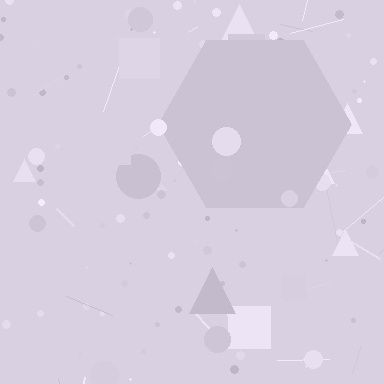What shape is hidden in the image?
A hexagon is hidden in the image.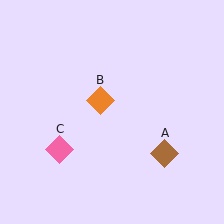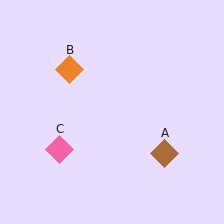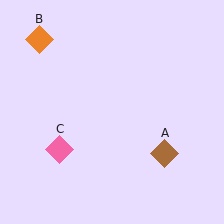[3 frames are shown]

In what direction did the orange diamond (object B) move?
The orange diamond (object B) moved up and to the left.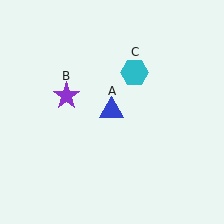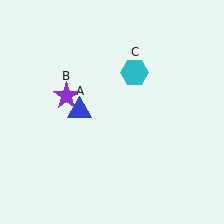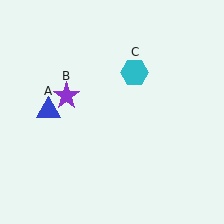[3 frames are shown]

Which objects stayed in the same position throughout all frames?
Purple star (object B) and cyan hexagon (object C) remained stationary.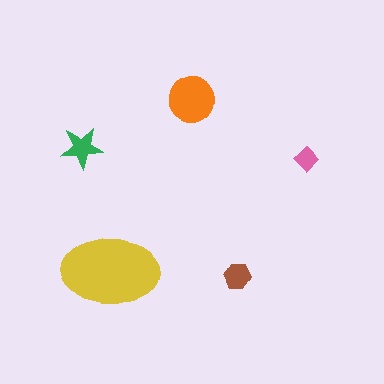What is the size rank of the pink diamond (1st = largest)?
5th.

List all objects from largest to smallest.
The yellow ellipse, the orange circle, the green star, the brown hexagon, the pink diamond.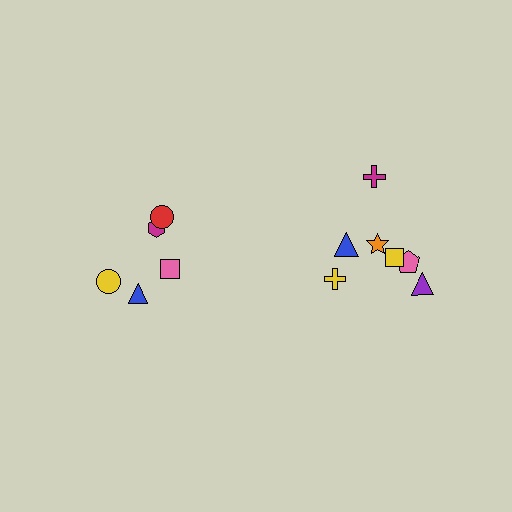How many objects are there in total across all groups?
There are 12 objects.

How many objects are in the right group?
There are 7 objects.